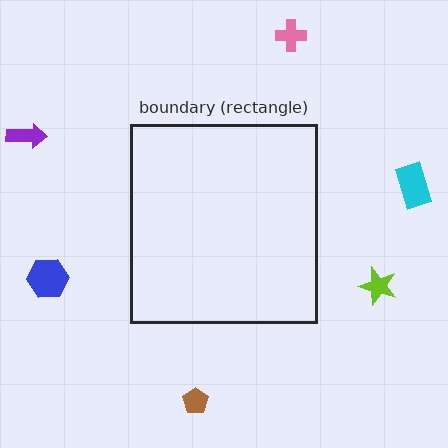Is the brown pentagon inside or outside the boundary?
Outside.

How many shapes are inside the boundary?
0 inside, 6 outside.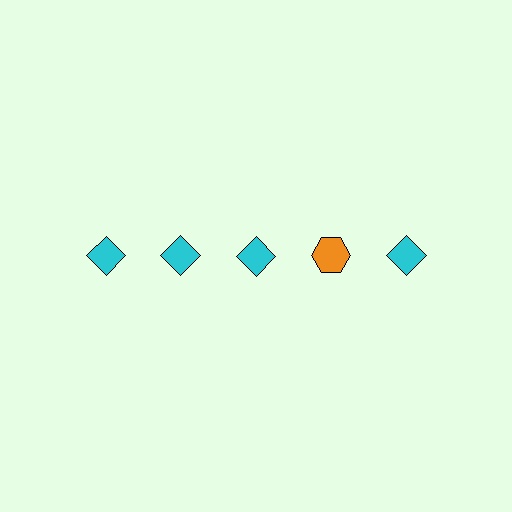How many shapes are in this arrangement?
There are 5 shapes arranged in a grid pattern.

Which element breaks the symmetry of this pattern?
The orange hexagon in the top row, second from right column breaks the symmetry. All other shapes are cyan diamonds.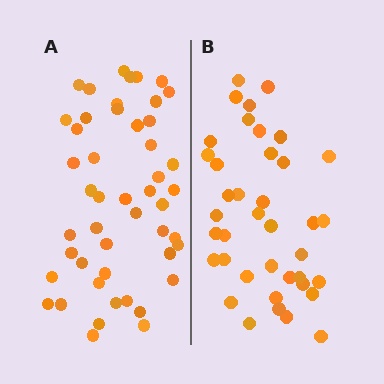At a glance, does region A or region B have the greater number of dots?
Region A (the left region) has more dots.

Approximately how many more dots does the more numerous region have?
Region A has roughly 8 or so more dots than region B.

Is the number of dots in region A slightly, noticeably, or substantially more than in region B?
Region A has only slightly more — the two regions are fairly close. The ratio is roughly 1.2 to 1.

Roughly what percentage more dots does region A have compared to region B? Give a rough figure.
About 25% more.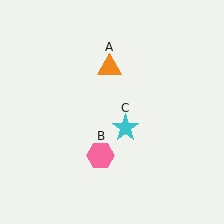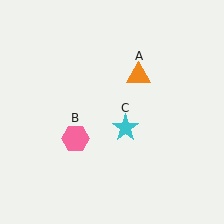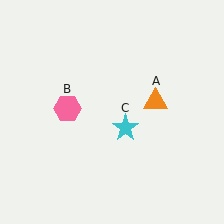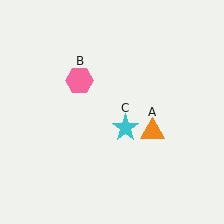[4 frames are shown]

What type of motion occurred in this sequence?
The orange triangle (object A), pink hexagon (object B) rotated clockwise around the center of the scene.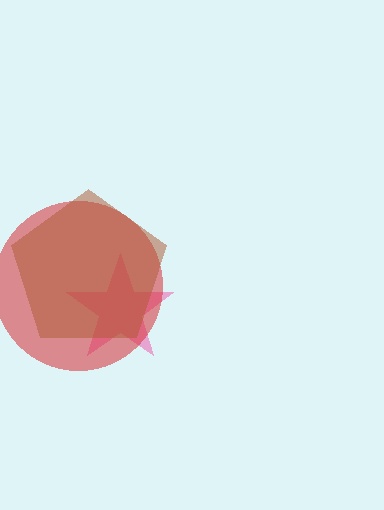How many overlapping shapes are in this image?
There are 3 overlapping shapes in the image.